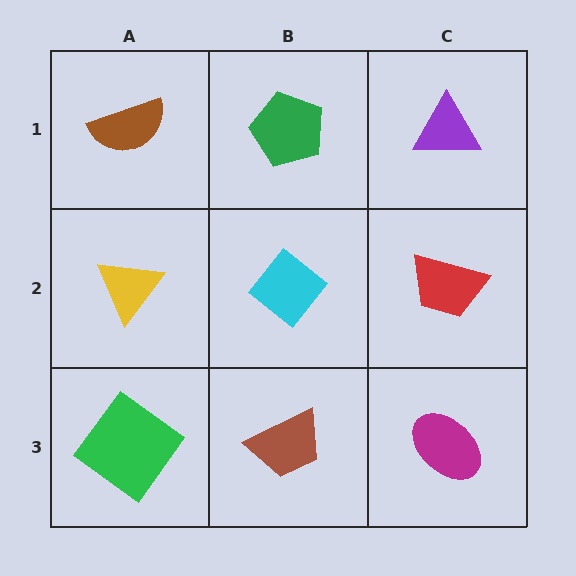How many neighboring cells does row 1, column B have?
3.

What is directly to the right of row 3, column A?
A brown trapezoid.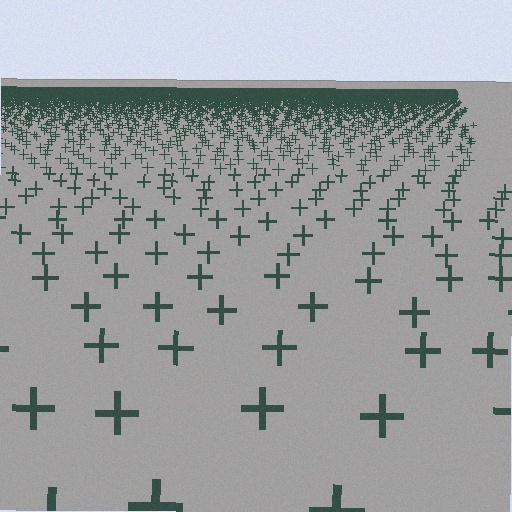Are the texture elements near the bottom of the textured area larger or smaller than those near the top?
Larger. Near the bottom, elements are closer to the viewer and appear at a bigger on-screen size.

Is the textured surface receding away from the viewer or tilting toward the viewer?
The surface is receding away from the viewer. Texture elements get smaller and denser toward the top.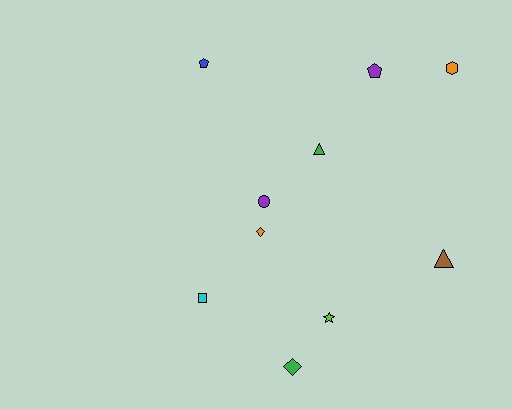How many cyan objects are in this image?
There is 1 cyan object.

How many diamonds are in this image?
There are 2 diamonds.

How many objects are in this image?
There are 10 objects.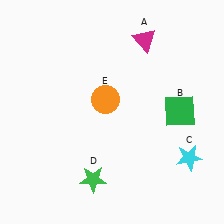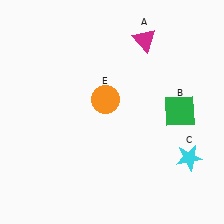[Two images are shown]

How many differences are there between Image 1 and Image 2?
There is 1 difference between the two images.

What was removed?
The green star (D) was removed in Image 2.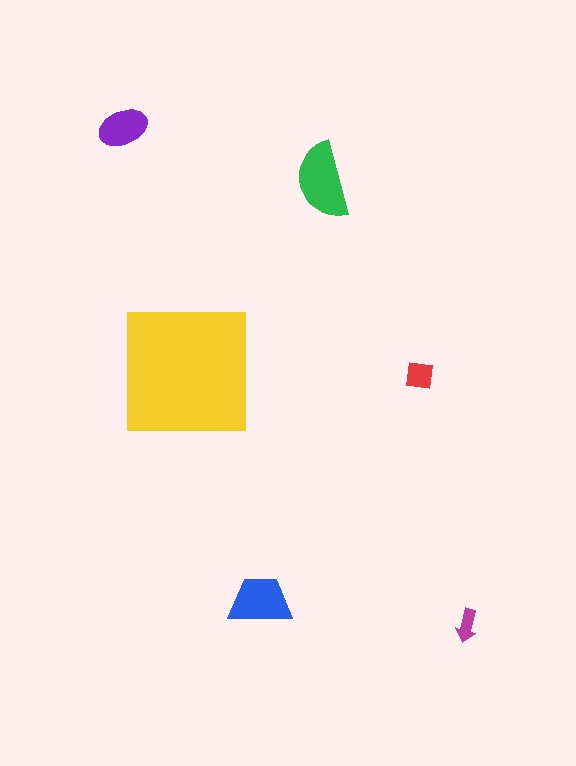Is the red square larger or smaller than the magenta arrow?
Larger.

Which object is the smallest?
The magenta arrow.